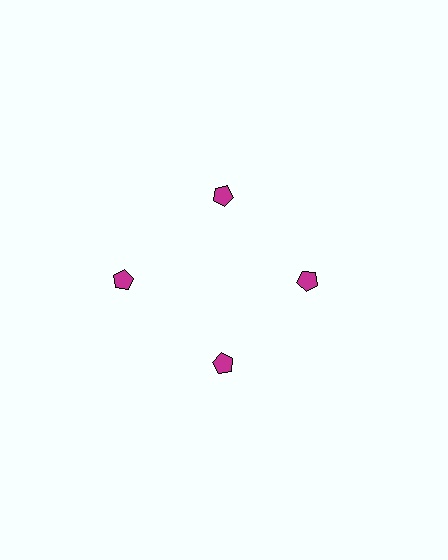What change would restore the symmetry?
The symmetry would be restored by moving it inward, back onto the ring so that all 4 pentagons sit at equal angles and equal distance from the center.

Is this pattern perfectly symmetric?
No. The 4 magenta pentagons are arranged in a ring, but one element near the 9 o'clock position is pushed outward from the center, breaking the 4-fold rotational symmetry.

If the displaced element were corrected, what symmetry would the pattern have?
It would have 4-fold rotational symmetry — the pattern would map onto itself every 90 degrees.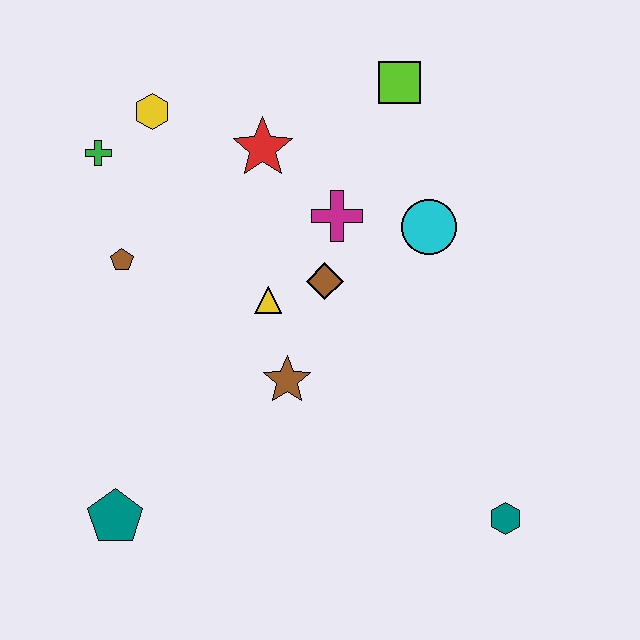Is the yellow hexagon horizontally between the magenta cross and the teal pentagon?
Yes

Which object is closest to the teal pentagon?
The brown star is closest to the teal pentagon.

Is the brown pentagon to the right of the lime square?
No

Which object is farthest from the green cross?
The teal hexagon is farthest from the green cross.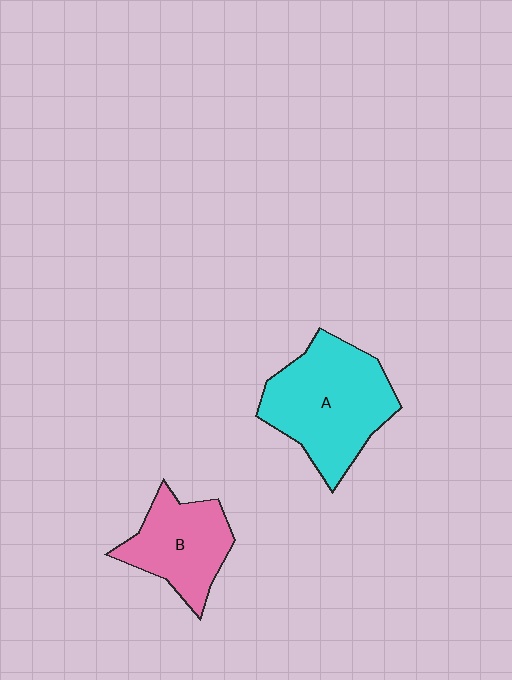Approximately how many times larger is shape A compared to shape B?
Approximately 1.5 times.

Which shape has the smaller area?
Shape B (pink).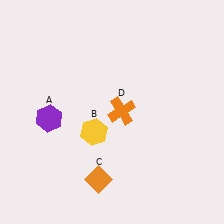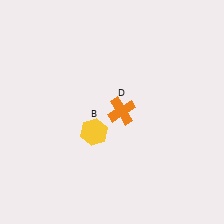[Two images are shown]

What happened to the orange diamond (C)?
The orange diamond (C) was removed in Image 2. It was in the bottom-left area of Image 1.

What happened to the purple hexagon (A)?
The purple hexagon (A) was removed in Image 2. It was in the bottom-left area of Image 1.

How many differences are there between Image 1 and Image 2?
There are 2 differences between the two images.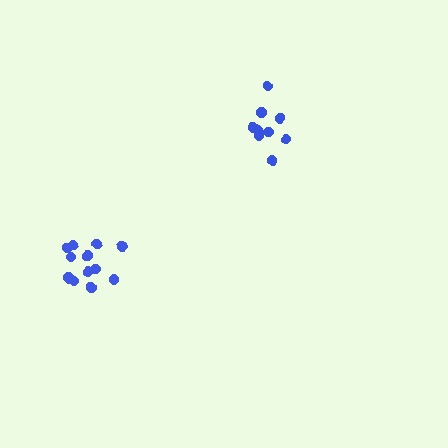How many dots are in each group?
Group 1: 13 dots, Group 2: 9 dots (22 total).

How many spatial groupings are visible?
There are 2 spatial groupings.